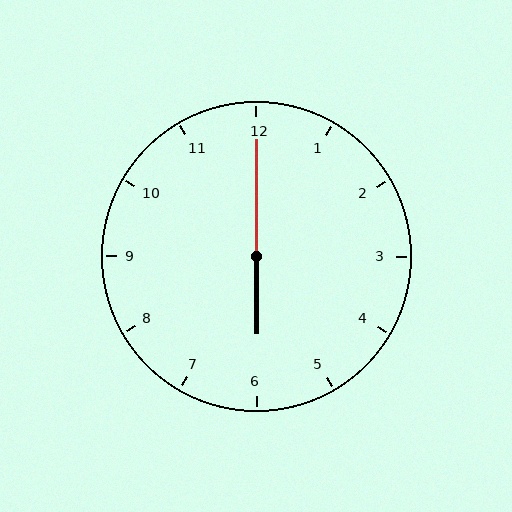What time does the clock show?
6:00.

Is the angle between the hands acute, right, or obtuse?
It is obtuse.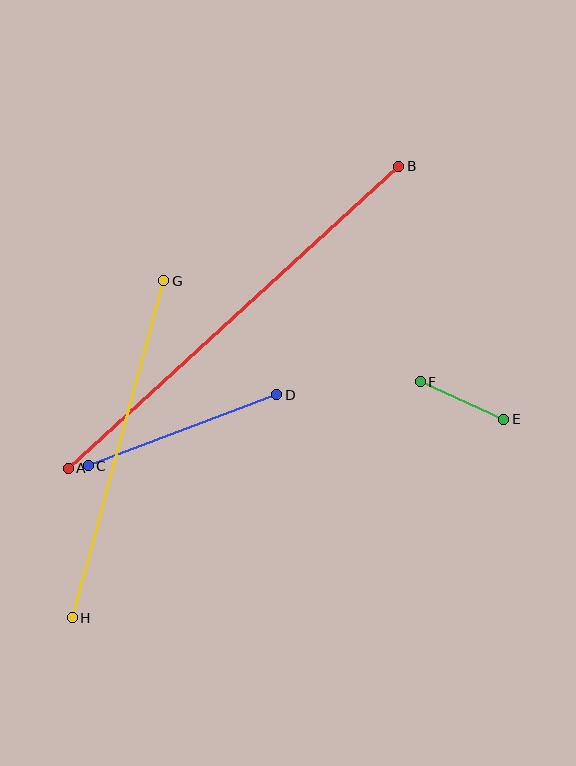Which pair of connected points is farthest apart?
Points A and B are farthest apart.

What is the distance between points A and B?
The distance is approximately 447 pixels.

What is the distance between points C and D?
The distance is approximately 201 pixels.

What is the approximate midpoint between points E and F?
The midpoint is at approximately (462, 400) pixels.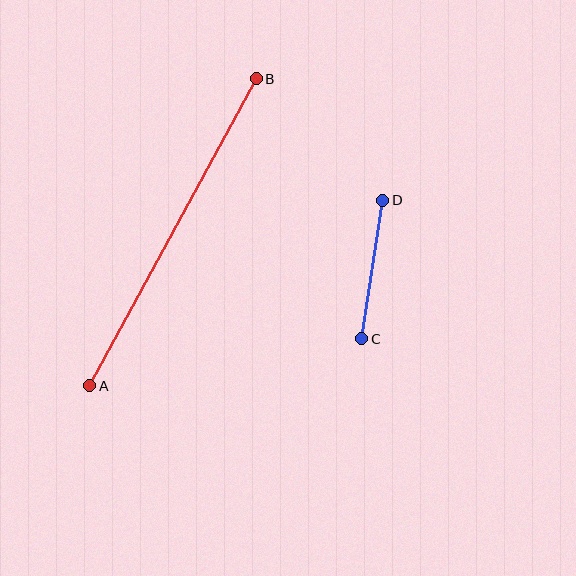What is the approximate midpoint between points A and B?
The midpoint is at approximately (173, 232) pixels.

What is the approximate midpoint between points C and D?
The midpoint is at approximately (372, 270) pixels.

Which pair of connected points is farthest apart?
Points A and B are farthest apart.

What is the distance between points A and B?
The distance is approximately 349 pixels.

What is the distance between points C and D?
The distance is approximately 140 pixels.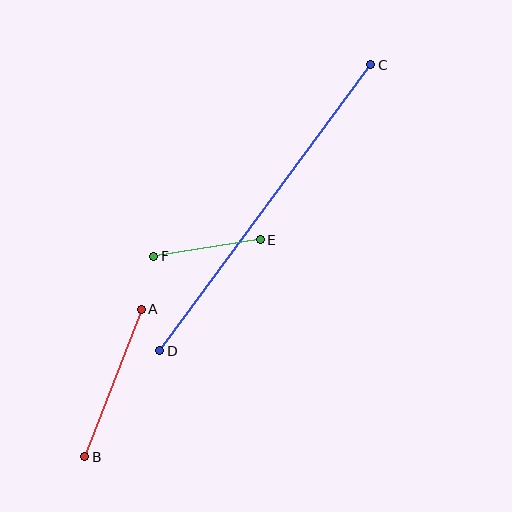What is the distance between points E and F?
The distance is approximately 108 pixels.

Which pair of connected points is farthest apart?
Points C and D are farthest apart.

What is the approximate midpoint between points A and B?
The midpoint is at approximately (113, 383) pixels.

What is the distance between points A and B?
The distance is approximately 158 pixels.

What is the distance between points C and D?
The distance is approximately 355 pixels.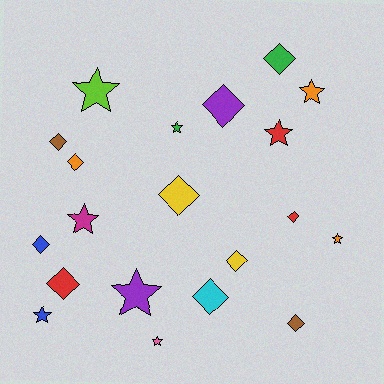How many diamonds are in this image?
There are 11 diamonds.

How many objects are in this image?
There are 20 objects.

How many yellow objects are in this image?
There are 2 yellow objects.